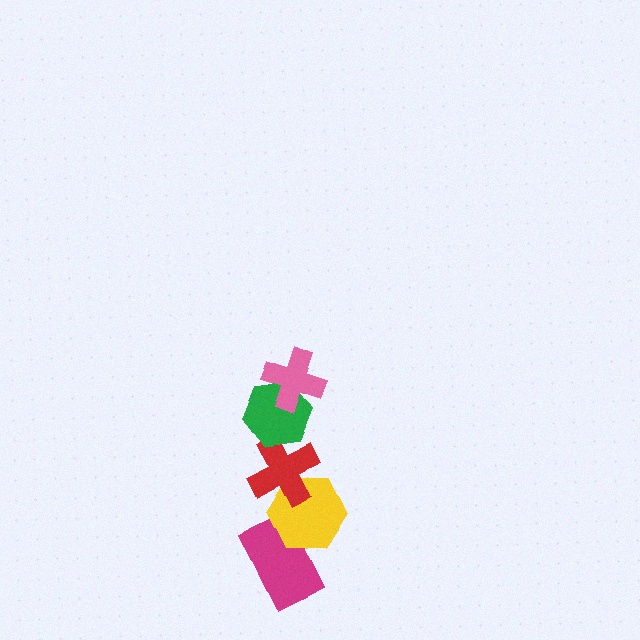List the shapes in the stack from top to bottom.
From top to bottom: the pink cross, the green hexagon, the red cross, the yellow hexagon, the magenta rectangle.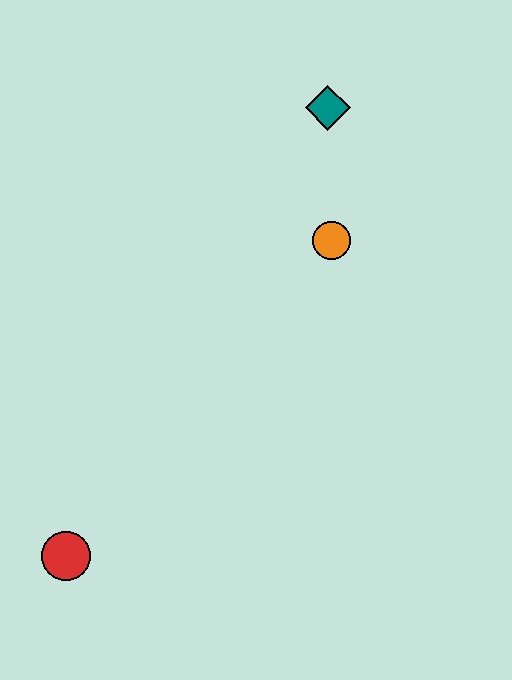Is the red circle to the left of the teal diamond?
Yes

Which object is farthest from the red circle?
The teal diamond is farthest from the red circle.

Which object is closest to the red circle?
The orange circle is closest to the red circle.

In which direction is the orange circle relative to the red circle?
The orange circle is above the red circle.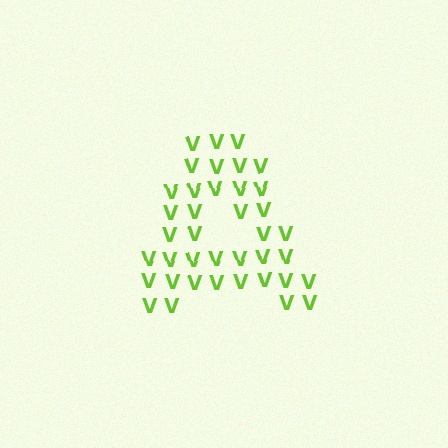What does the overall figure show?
The overall figure shows the letter A.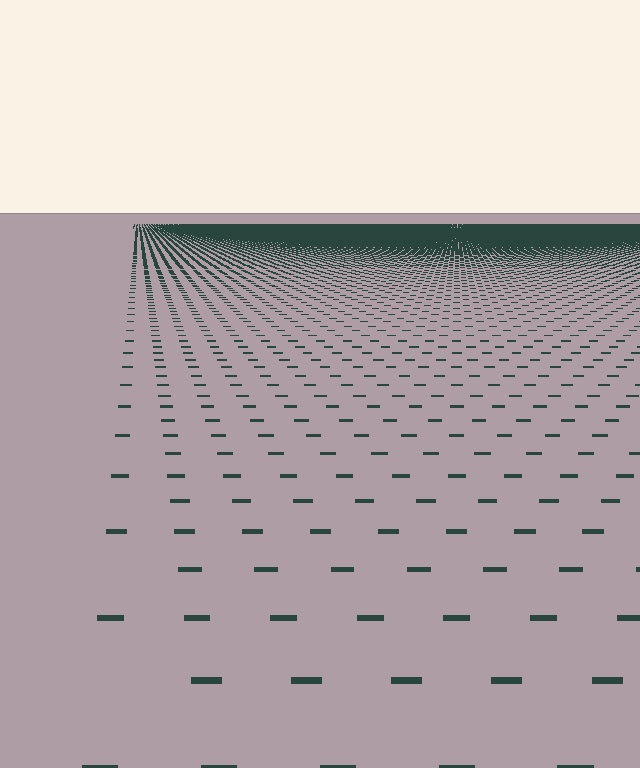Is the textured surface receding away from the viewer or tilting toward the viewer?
The surface is receding away from the viewer. Texture elements get smaller and denser toward the top.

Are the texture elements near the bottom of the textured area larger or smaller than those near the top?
Larger. Near the bottom, elements are closer to the viewer and appear at a bigger on-screen size.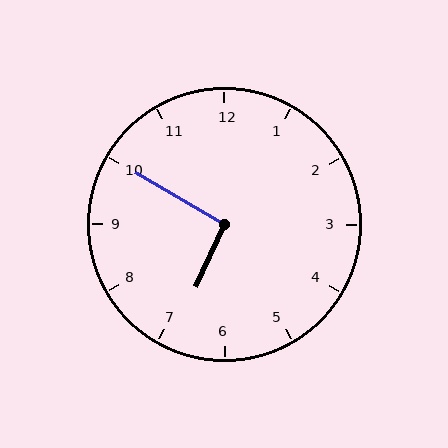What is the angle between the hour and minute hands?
Approximately 95 degrees.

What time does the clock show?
6:50.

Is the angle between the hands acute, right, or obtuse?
It is right.